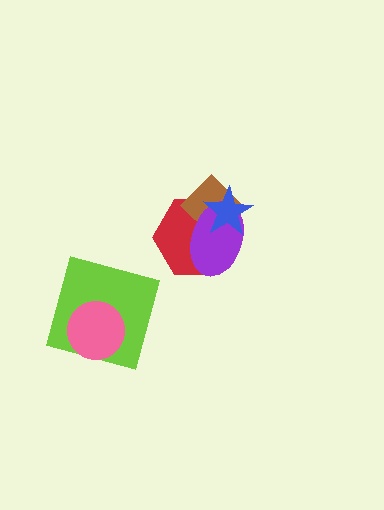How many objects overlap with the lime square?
1 object overlaps with the lime square.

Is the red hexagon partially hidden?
Yes, it is partially covered by another shape.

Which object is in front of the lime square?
The pink circle is in front of the lime square.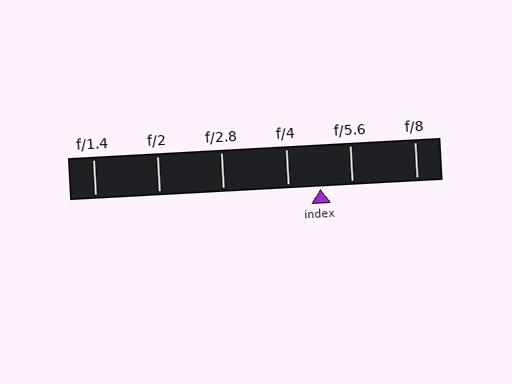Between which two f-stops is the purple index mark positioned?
The index mark is between f/4 and f/5.6.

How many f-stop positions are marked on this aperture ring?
There are 6 f-stop positions marked.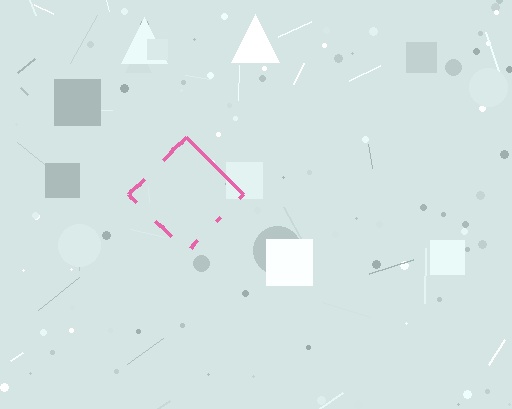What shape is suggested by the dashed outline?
The dashed outline suggests a diamond.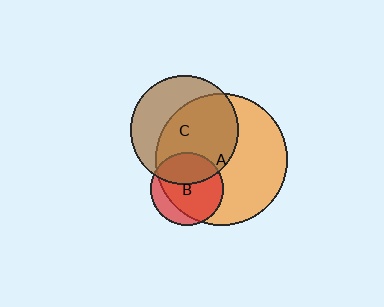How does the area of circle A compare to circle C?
Approximately 1.5 times.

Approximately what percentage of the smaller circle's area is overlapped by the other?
Approximately 35%.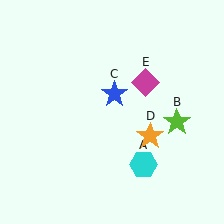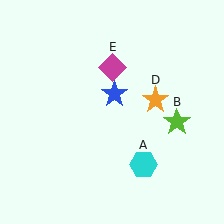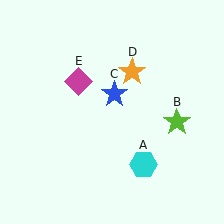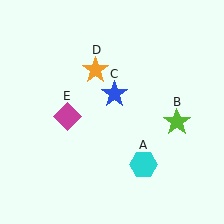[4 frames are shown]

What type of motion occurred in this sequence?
The orange star (object D), magenta diamond (object E) rotated counterclockwise around the center of the scene.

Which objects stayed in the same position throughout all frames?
Cyan hexagon (object A) and lime star (object B) and blue star (object C) remained stationary.